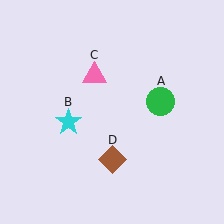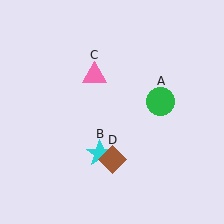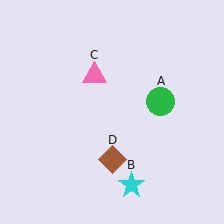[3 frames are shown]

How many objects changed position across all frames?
1 object changed position: cyan star (object B).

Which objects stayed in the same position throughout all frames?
Green circle (object A) and pink triangle (object C) and brown diamond (object D) remained stationary.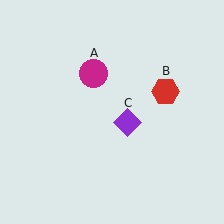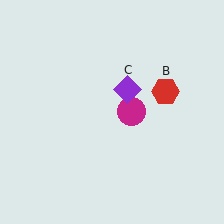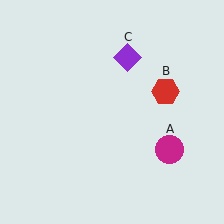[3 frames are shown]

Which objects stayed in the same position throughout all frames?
Red hexagon (object B) remained stationary.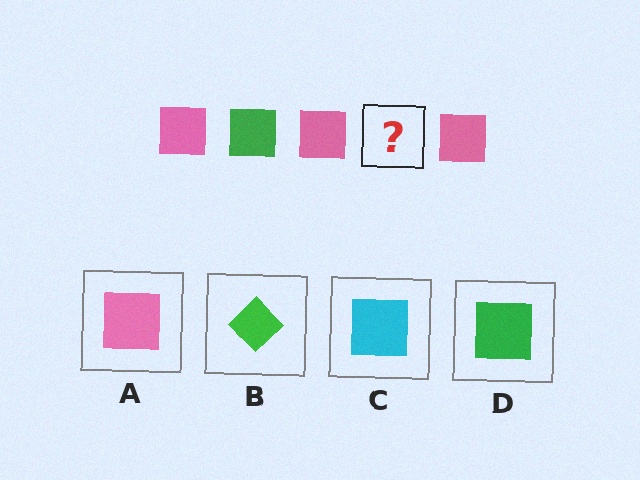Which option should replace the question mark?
Option D.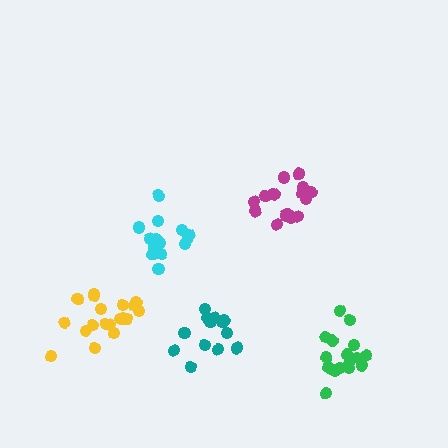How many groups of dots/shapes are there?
There are 5 groups.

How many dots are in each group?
Group 1: 17 dots, Group 2: 17 dots, Group 3: 13 dots, Group 4: 14 dots, Group 5: 19 dots (80 total).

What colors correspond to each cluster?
The clusters are colored: green, magenta, teal, cyan, yellow.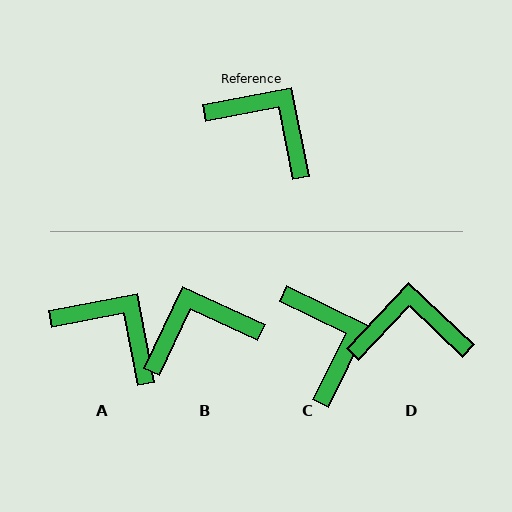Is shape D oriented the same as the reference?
No, it is off by about 36 degrees.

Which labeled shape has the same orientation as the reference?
A.